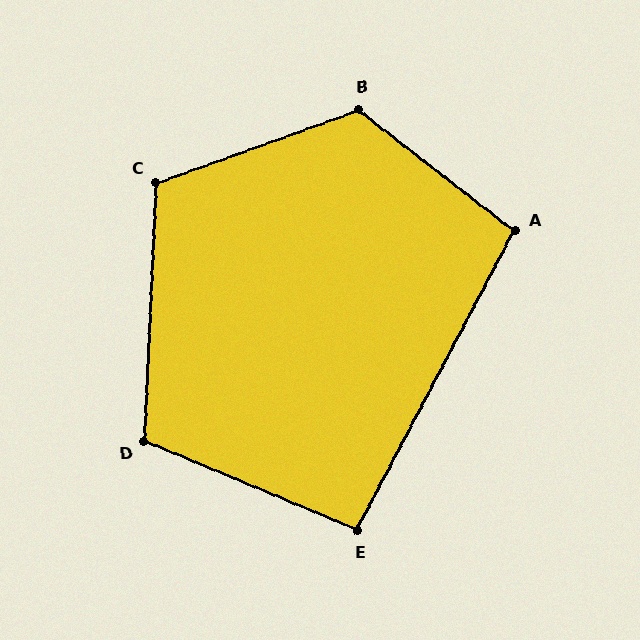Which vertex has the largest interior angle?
B, at approximately 122 degrees.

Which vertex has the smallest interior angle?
E, at approximately 95 degrees.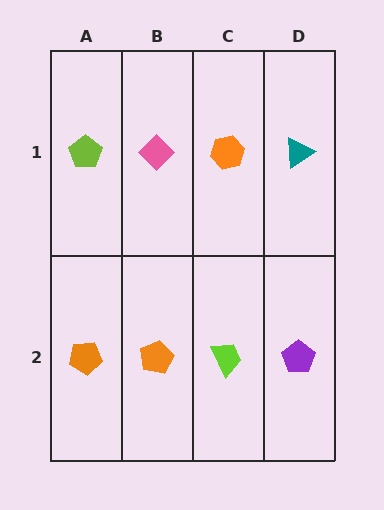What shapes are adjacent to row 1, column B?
An orange pentagon (row 2, column B), a lime pentagon (row 1, column A), an orange hexagon (row 1, column C).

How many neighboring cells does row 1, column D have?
2.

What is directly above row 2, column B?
A pink diamond.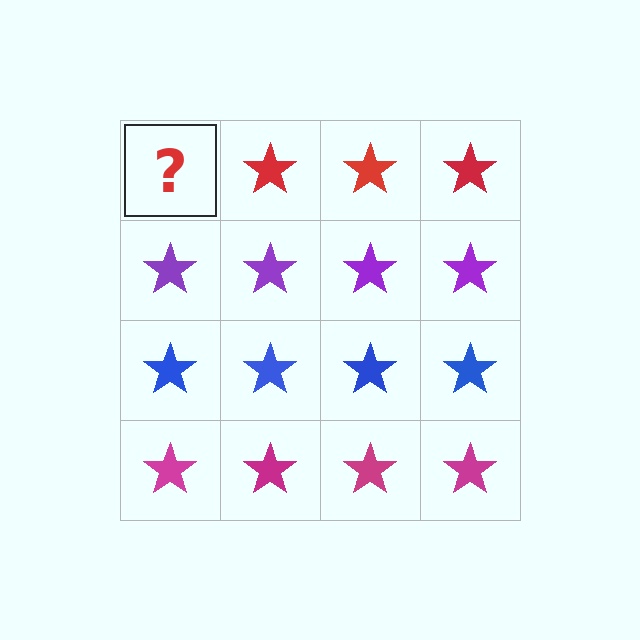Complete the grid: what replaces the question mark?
The question mark should be replaced with a red star.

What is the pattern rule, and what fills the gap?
The rule is that each row has a consistent color. The gap should be filled with a red star.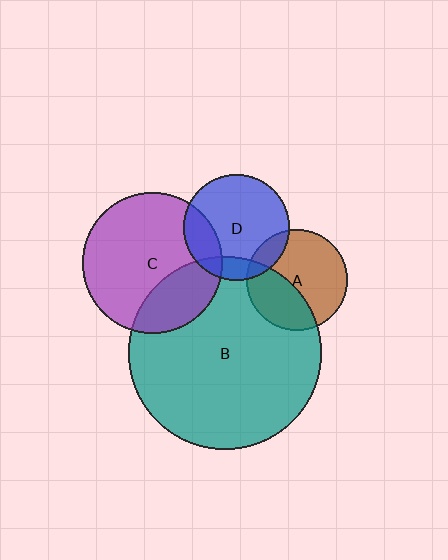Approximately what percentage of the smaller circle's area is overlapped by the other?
Approximately 25%.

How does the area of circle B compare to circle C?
Approximately 1.9 times.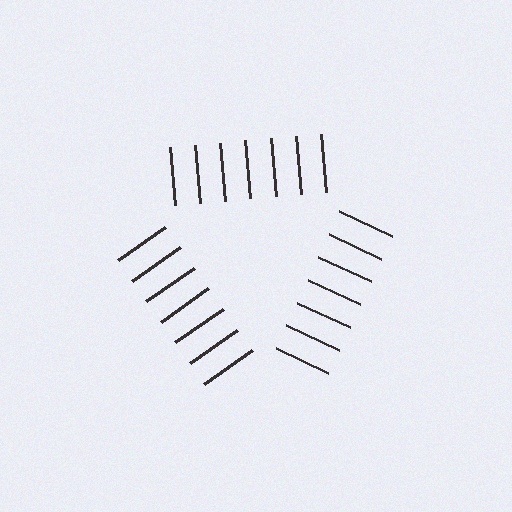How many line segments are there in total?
21 — 7 along each of the 3 edges.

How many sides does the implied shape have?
3 sides — the line-ends trace a triangle.